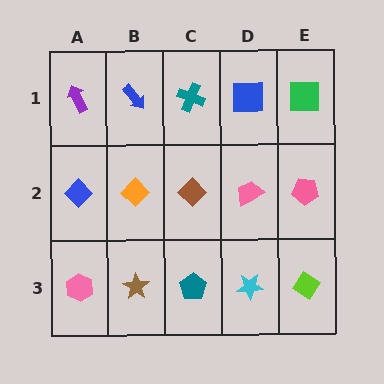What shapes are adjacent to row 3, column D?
A pink trapezoid (row 2, column D), a teal pentagon (row 3, column C), a lime diamond (row 3, column E).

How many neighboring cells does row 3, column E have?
2.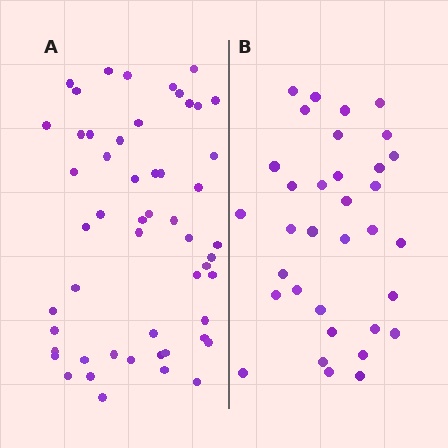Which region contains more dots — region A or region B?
Region A (the left region) has more dots.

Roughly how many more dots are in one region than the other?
Region A has approximately 20 more dots than region B.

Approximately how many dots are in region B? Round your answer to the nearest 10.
About 30 dots. (The exact count is 34, which rounds to 30.)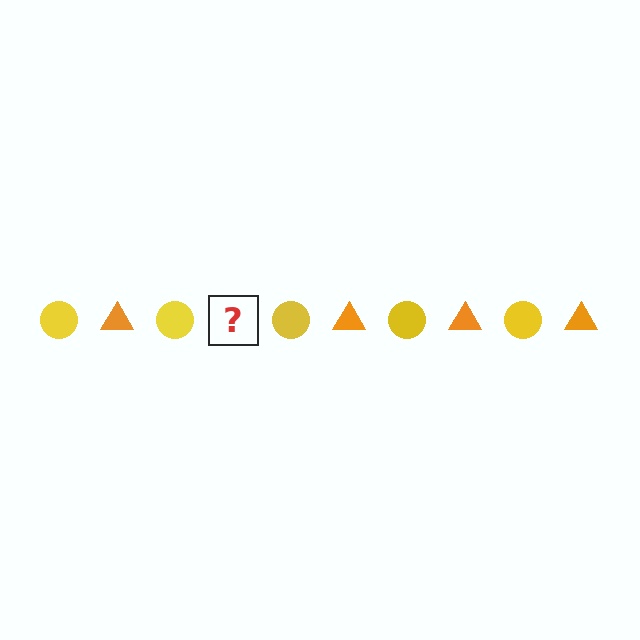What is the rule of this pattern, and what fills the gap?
The rule is that the pattern alternates between yellow circle and orange triangle. The gap should be filled with an orange triangle.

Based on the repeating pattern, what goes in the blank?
The blank should be an orange triangle.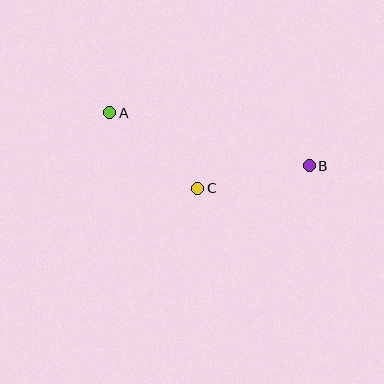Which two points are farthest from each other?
Points A and B are farthest from each other.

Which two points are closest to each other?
Points B and C are closest to each other.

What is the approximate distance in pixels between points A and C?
The distance between A and C is approximately 116 pixels.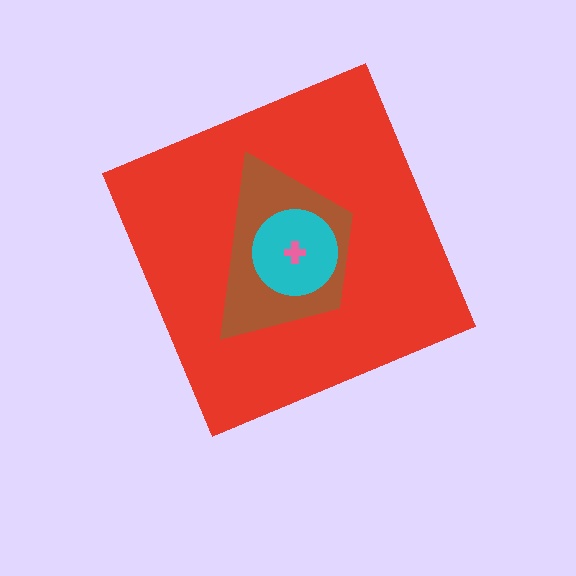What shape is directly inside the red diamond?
The brown trapezoid.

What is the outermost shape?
The red diamond.